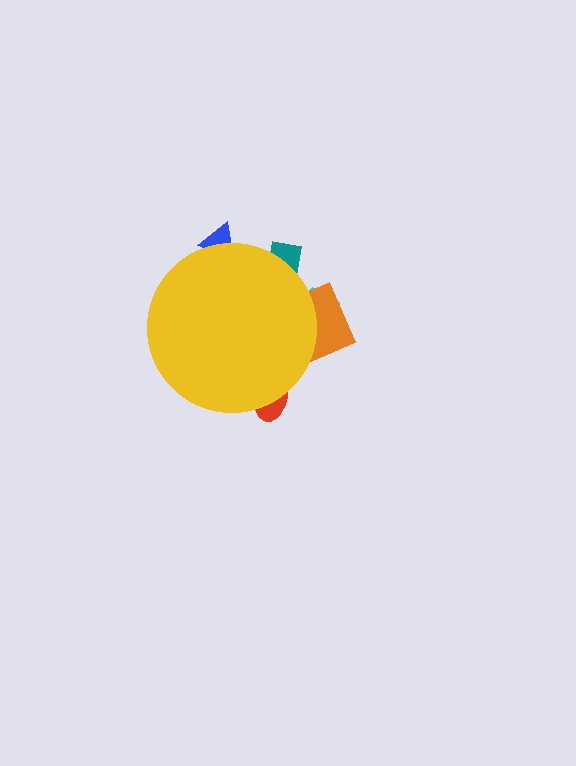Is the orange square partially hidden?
Yes, the orange square is partially hidden behind the yellow circle.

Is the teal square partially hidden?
Yes, the teal square is partially hidden behind the yellow circle.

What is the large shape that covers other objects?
A yellow circle.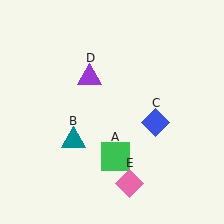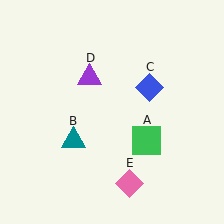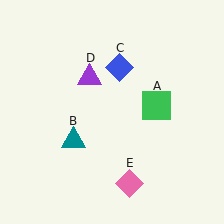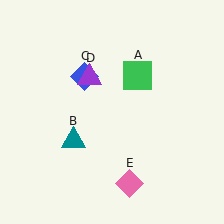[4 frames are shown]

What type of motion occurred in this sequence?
The green square (object A), blue diamond (object C) rotated counterclockwise around the center of the scene.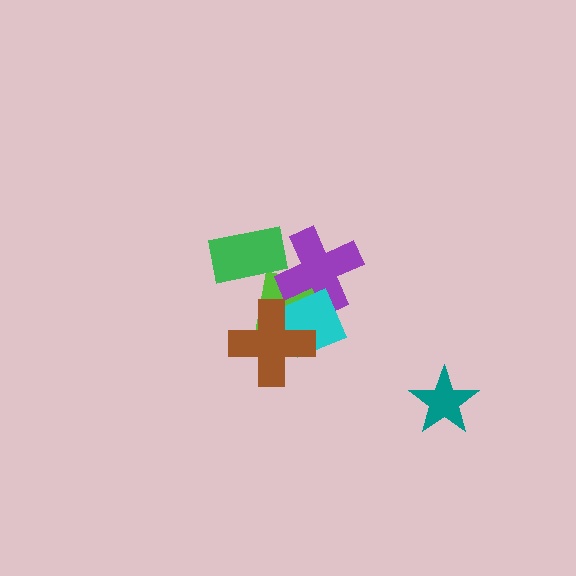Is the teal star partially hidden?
No, no other shape covers it.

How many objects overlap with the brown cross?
2 objects overlap with the brown cross.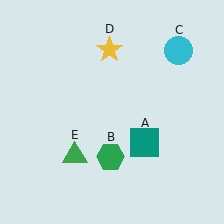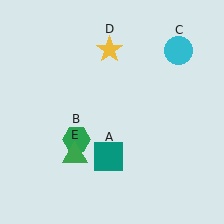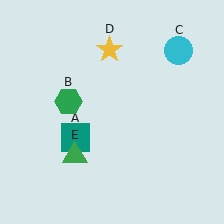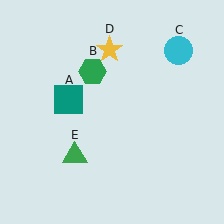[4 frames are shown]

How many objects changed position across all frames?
2 objects changed position: teal square (object A), green hexagon (object B).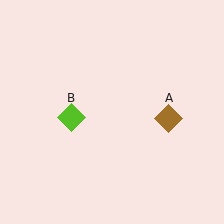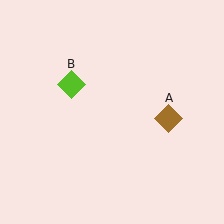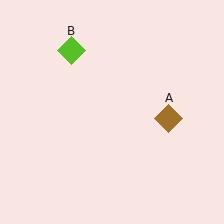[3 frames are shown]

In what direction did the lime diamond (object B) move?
The lime diamond (object B) moved up.